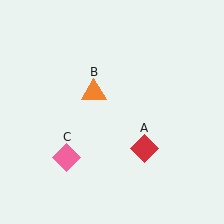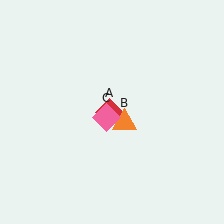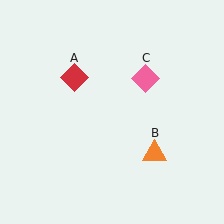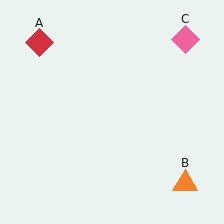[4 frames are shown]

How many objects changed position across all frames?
3 objects changed position: red diamond (object A), orange triangle (object B), pink diamond (object C).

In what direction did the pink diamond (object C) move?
The pink diamond (object C) moved up and to the right.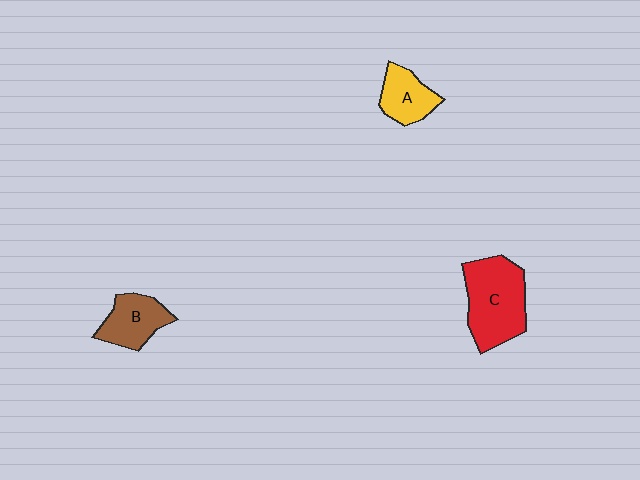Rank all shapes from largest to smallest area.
From largest to smallest: C (red), B (brown), A (yellow).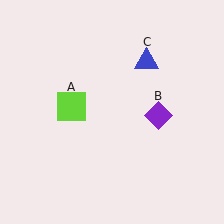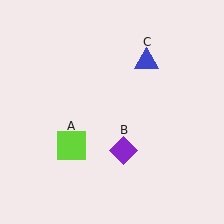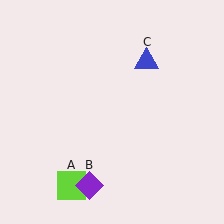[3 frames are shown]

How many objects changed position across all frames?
2 objects changed position: lime square (object A), purple diamond (object B).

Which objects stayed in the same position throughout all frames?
Blue triangle (object C) remained stationary.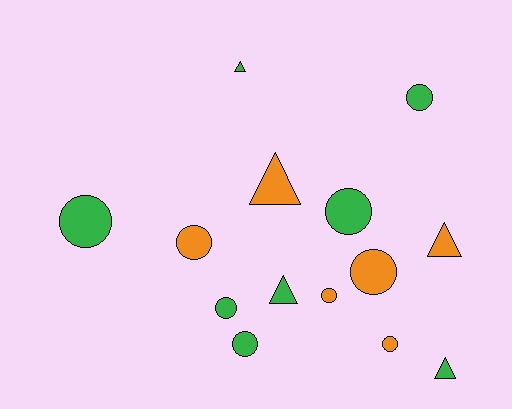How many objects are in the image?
There are 14 objects.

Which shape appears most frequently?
Circle, with 9 objects.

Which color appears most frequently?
Green, with 8 objects.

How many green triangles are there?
There are 3 green triangles.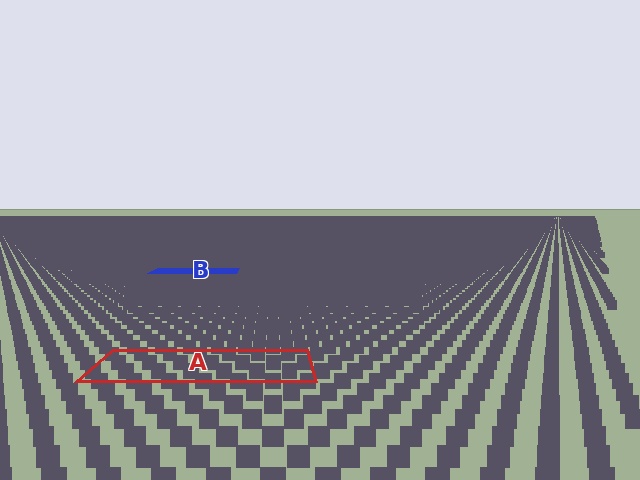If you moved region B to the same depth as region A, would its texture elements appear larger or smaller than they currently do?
They would appear larger. At a closer depth, the same texture elements are projected at a bigger on-screen size.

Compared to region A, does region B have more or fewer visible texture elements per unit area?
Region B has more texture elements per unit area — they are packed more densely because it is farther away.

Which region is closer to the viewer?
Region A is closer. The texture elements there are larger and more spread out.